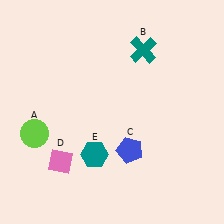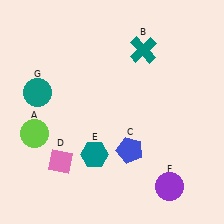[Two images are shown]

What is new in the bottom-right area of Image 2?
A purple circle (F) was added in the bottom-right area of Image 2.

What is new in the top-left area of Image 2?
A teal circle (G) was added in the top-left area of Image 2.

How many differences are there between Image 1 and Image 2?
There are 2 differences between the two images.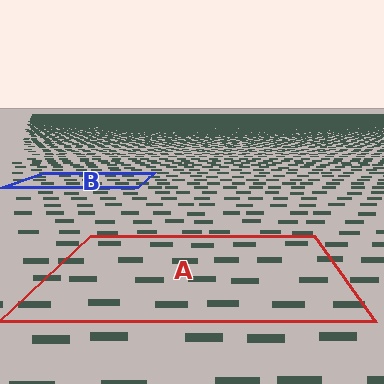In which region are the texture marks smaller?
The texture marks are smaller in region B, because it is farther away.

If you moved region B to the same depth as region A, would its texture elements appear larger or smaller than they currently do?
They would appear larger. At a closer depth, the same texture elements are projected at a bigger on-screen size.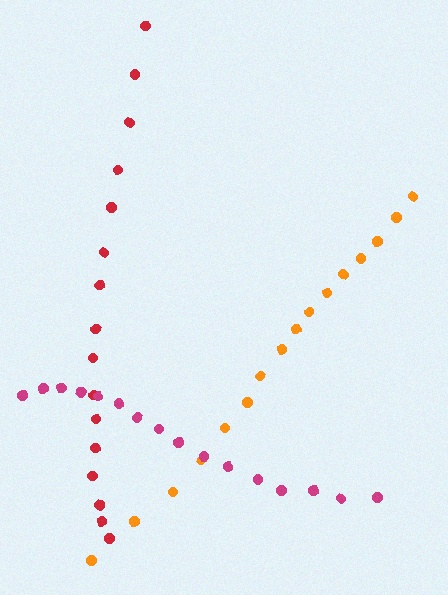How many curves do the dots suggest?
There are 3 distinct paths.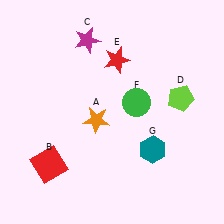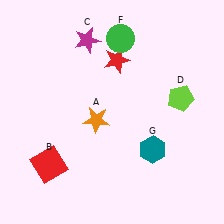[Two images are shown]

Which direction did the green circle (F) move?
The green circle (F) moved up.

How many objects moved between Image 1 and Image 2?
1 object moved between the two images.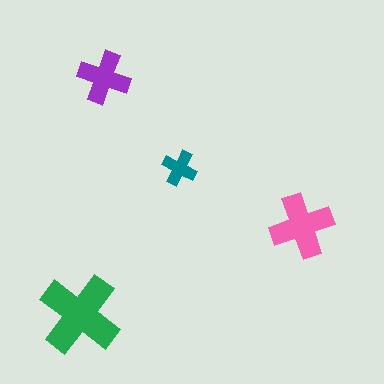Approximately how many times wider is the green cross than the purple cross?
About 1.5 times wider.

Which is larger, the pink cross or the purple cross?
The pink one.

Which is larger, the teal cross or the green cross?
The green one.